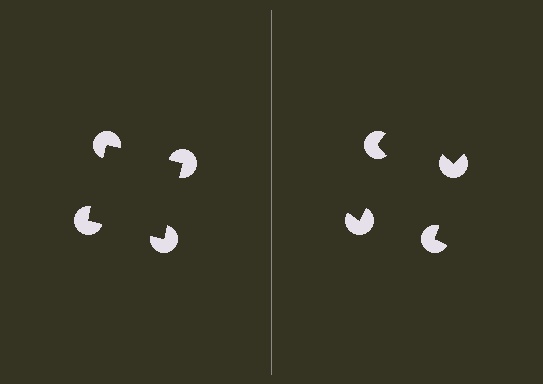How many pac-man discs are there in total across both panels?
8 — 4 on each side.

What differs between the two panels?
The pac-man discs are positioned identically on both sides; only the wedge orientations differ. On the left they align to a square; on the right they are misaligned.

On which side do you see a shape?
An illusory square appears on the left side. On the right side the wedge cuts are rotated, so no coherent shape forms.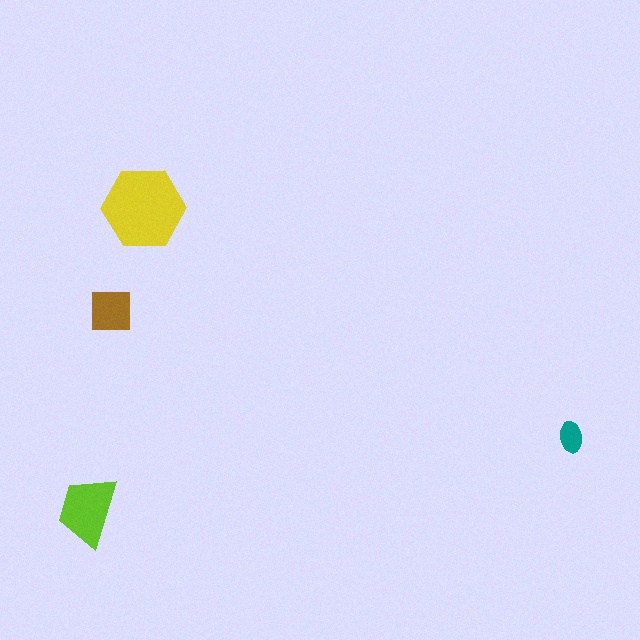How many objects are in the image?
There are 4 objects in the image.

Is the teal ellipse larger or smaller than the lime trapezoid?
Smaller.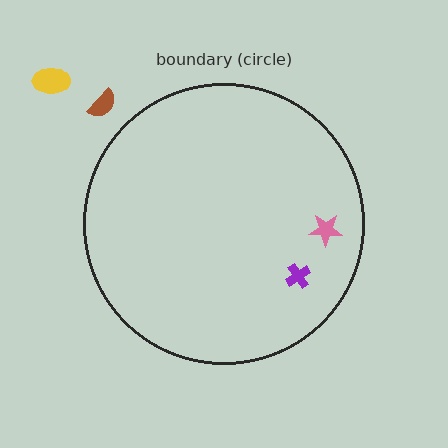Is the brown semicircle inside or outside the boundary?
Outside.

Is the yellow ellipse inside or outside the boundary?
Outside.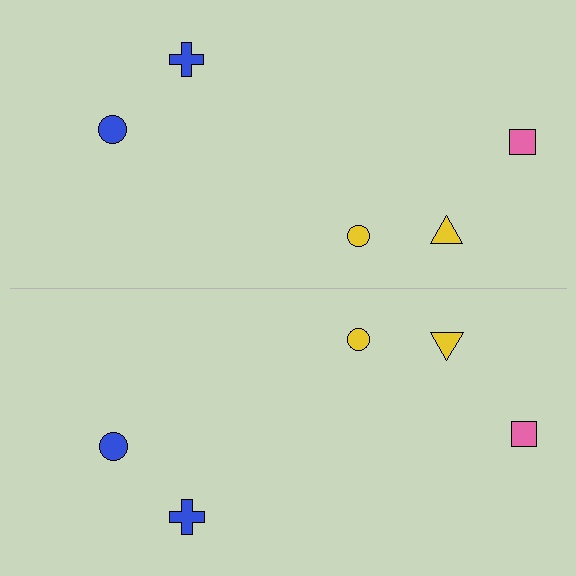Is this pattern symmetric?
Yes, this pattern has bilateral (reflection) symmetry.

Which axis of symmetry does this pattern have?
The pattern has a horizontal axis of symmetry running through the center of the image.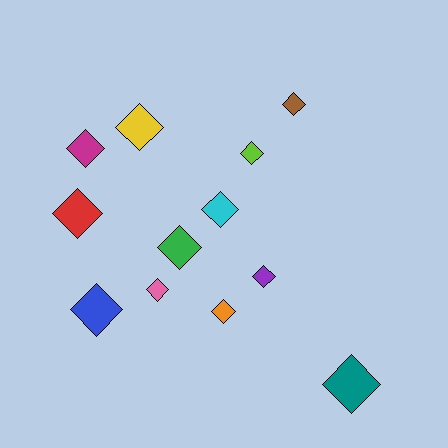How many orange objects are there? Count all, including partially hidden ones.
There is 1 orange object.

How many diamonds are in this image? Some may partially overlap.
There are 12 diamonds.